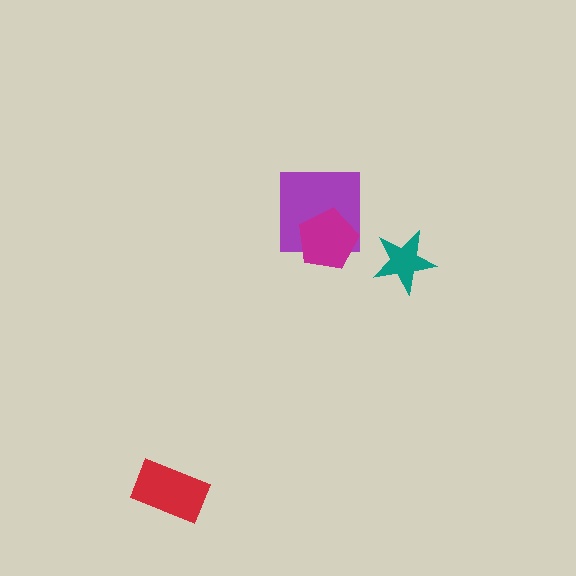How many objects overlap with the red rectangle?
0 objects overlap with the red rectangle.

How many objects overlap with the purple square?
1 object overlaps with the purple square.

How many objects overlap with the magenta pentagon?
1 object overlaps with the magenta pentagon.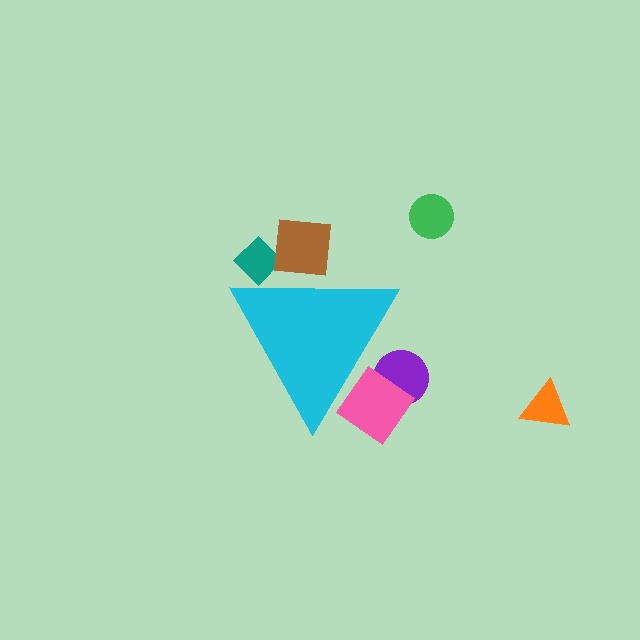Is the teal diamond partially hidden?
Yes, the teal diamond is partially hidden behind the cyan triangle.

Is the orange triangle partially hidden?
No, the orange triangle is fully visible.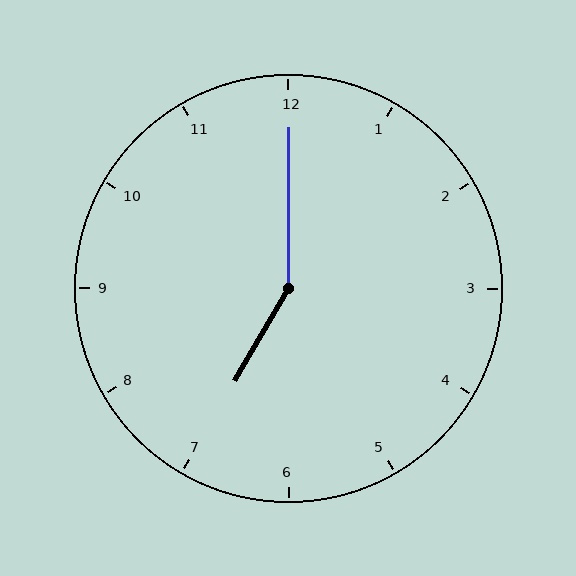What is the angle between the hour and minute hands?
Approximately 150 degrees.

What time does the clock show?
7:00.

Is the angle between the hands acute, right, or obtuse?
It is obtuse.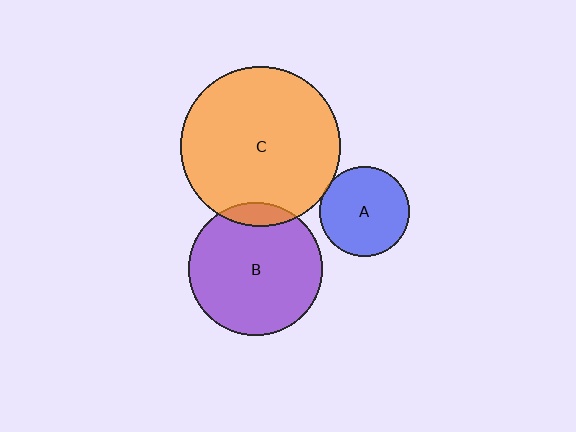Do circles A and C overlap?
Yes.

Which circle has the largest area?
Circle C (orange).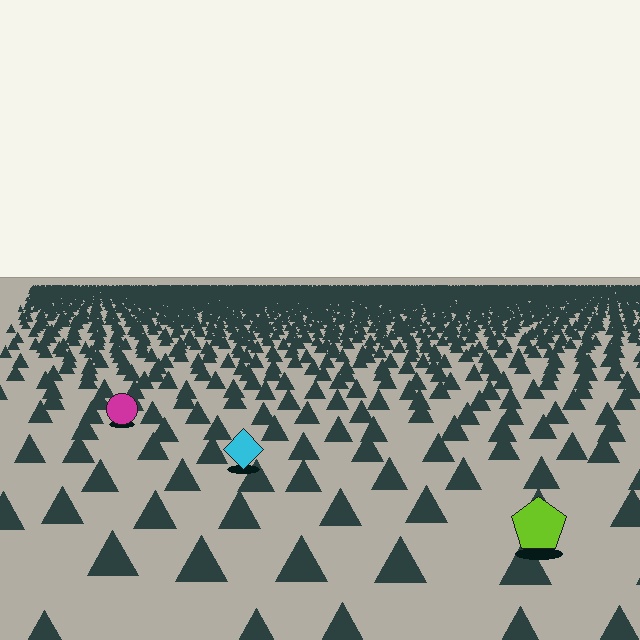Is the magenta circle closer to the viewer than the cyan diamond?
No. The cyan diamond is closer — you can tell from the texture gradient: the ground texture is coarser near it.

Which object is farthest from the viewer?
The magenta circle is farthest from the viewer. It appears smaller and the ground texture around it is denser.